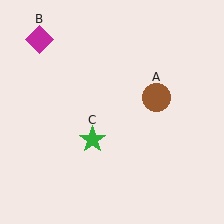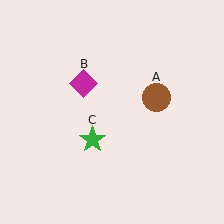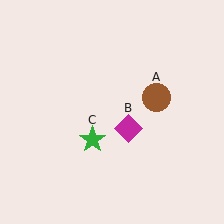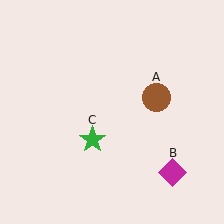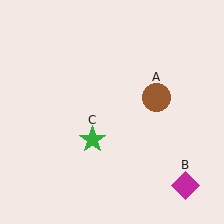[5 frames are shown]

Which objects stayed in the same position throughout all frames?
Brown circle (object A) and green star (object C) remained stationary.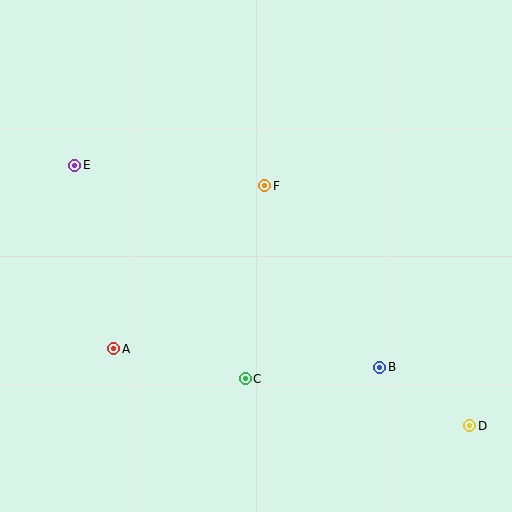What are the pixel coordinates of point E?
Point E is at (75, 165).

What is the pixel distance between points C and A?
The distance between C and A is 135 pixels.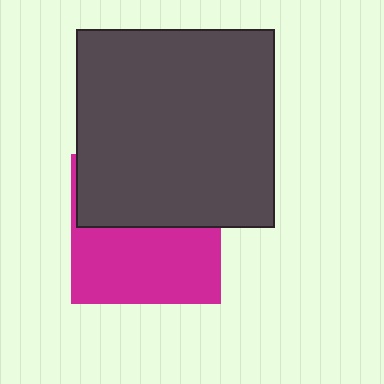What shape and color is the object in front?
The object in front is a dark gray square.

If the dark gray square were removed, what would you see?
You would see the complete magenta square.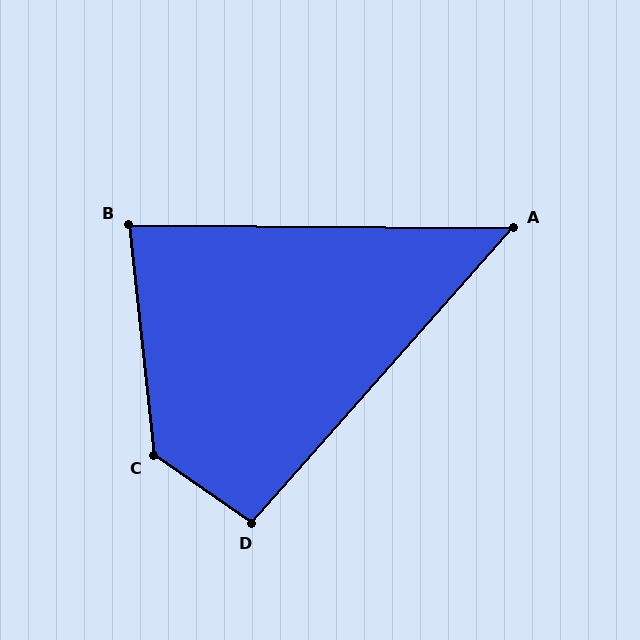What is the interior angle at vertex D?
Approximately 97 degrees (obtuse).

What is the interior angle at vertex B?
Approximately 83 degrees (acute).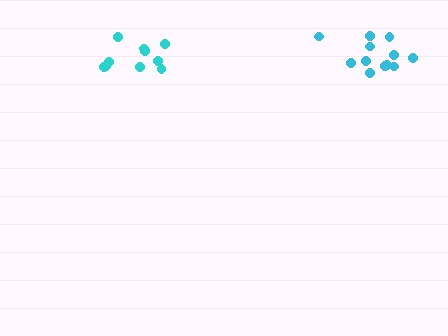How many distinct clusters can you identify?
There are 2 distinct clusters.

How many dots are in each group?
Group 1: 12 dots, Group 2: 10 dots (22 total).